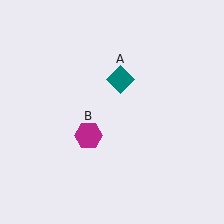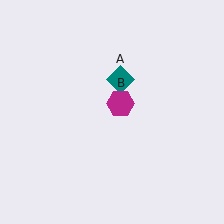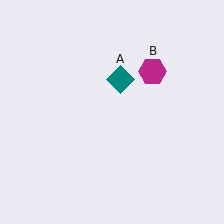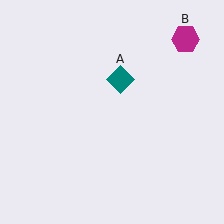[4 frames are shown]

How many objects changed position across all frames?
1 object changed position: magenta hexagon (object B).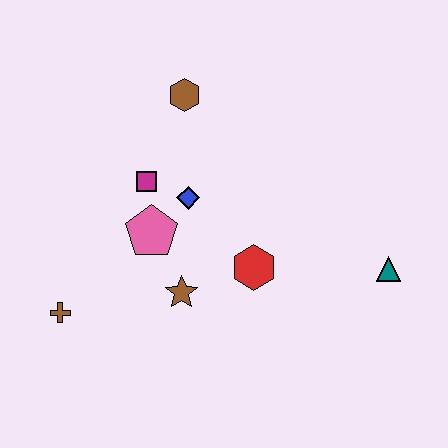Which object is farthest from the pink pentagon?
The teal triangle is farthest from the pink pentagon.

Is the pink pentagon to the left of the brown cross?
No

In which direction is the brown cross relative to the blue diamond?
The brown cross is to the left of the blue diamond.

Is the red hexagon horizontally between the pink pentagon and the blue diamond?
No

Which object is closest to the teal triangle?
The red hexagon is closest to the teal triangle.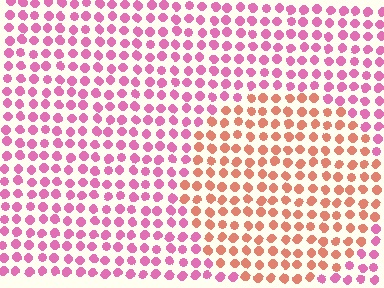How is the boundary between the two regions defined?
The boundary is defined purely by a slight shift in hue (about 47 degrees). Spacing, size, and orientation are identical on both sides.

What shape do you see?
I see a circle.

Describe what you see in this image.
The image is filled with small pink elements in a uniform arrangement. A circle-shaped region is visible where the elements are tinted to a slightly different hue, forming a subtle color boundary.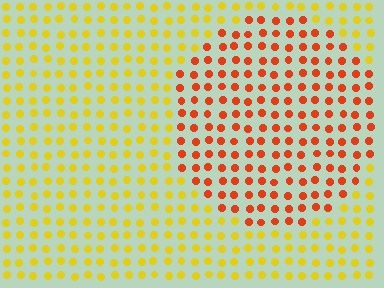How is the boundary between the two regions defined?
The boundary is defined purely by a slight shift in hue (about 43 degrees). Spacing, size, and orientation are identical on both sides.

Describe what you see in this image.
The image is filled with small yellow elements in a uniform arrangement. A circle-shaped region is visible where the elements are tinted to a slightly different hue, forming a subtle color boundary.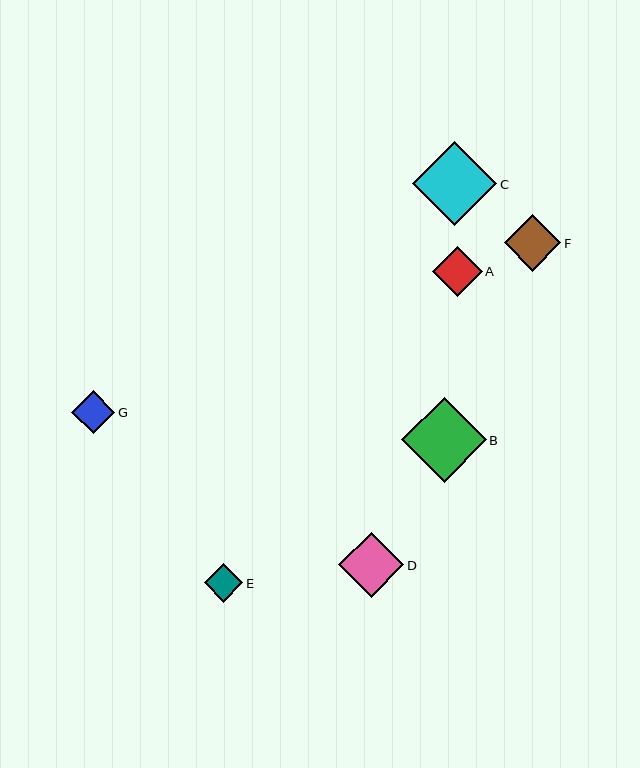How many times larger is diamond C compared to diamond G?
Diamond C is approximately 2.0 times the size of diamond G.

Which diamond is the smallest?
Diamond E is the smallest with a size of approximately 39 pixels.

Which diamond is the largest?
Diamond C is the largest with a size of approximately 85 pixels.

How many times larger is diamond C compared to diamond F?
Diamond C is approximately 1.5 times the size of diamond F.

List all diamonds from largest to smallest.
From largest to smallest: C, B, D, F, A, G, E.